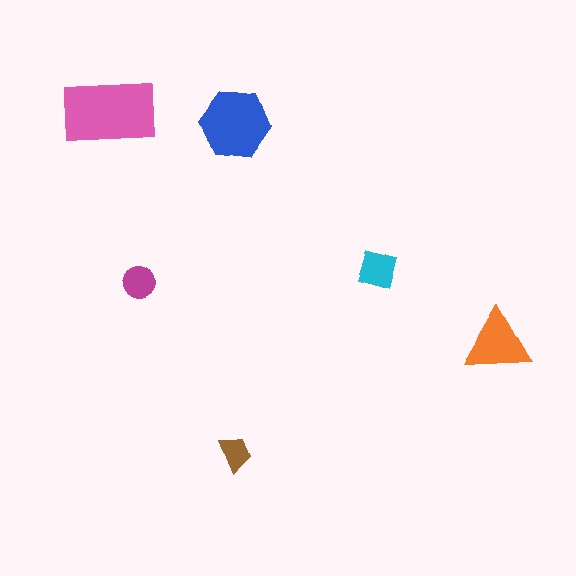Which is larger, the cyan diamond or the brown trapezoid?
The cyan diamond.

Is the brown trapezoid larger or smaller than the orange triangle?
Smaller.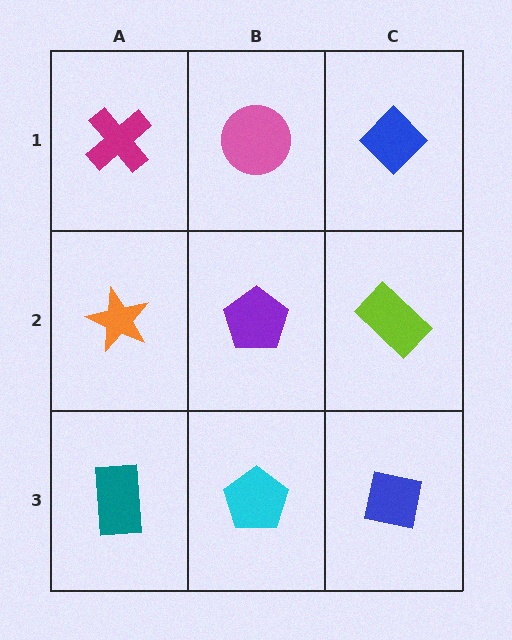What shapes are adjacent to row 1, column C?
A lime rectangle (row 2, column C), a pink circle (row 1, column B).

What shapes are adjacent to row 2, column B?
A pink circle (row 1, column B), a cyan pentagon (row 3, column B), an orange star (row 2, column A), a lime rectangle (row 2, column C).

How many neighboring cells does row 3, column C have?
2.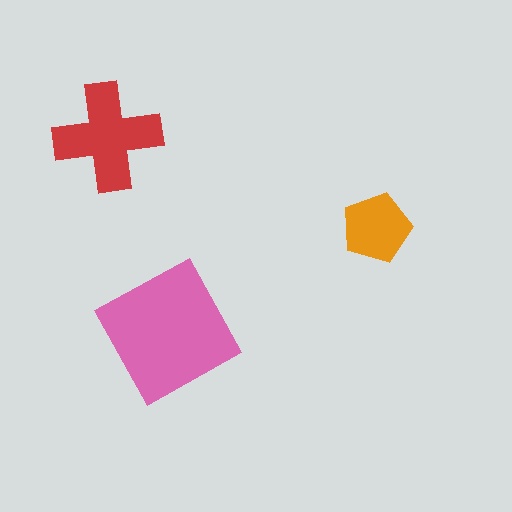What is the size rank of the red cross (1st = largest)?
2nd.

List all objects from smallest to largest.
The orange pentagon, the red cross, the pink square.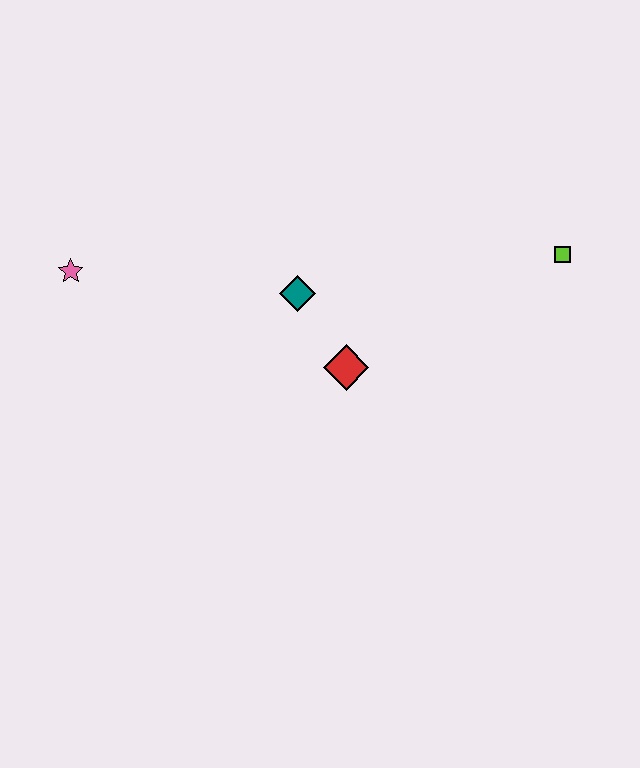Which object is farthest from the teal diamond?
The lime square is farthest from the teal diamond.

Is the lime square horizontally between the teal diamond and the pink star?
No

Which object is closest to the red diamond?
The teal diamond is closest to the red diamond.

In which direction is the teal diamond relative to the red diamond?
The teal diamond is above the red diamond.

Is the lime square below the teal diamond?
No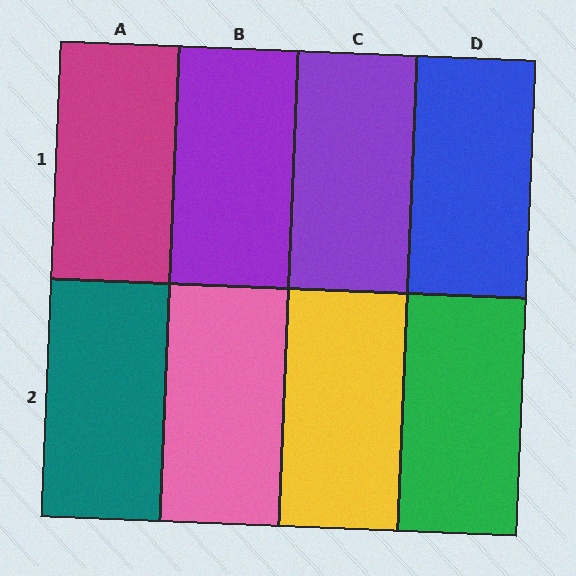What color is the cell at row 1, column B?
Purple.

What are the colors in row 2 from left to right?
Teal, pink, yellow, green.